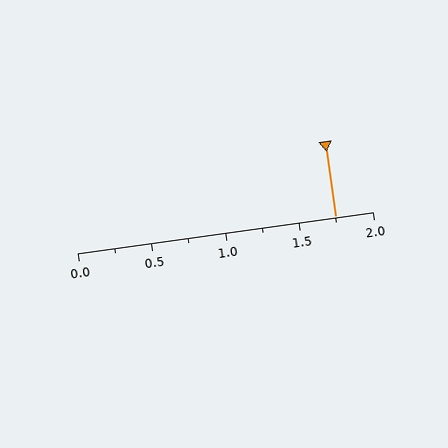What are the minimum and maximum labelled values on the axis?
The axis runs from 0.0 to 2.0.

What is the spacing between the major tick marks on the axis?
The major ticks are spaced 0.5 apart.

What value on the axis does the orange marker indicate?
The marker indicates approximately 1.75.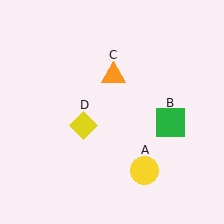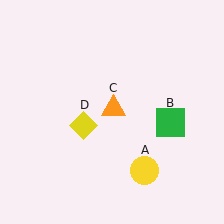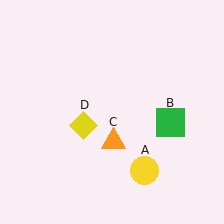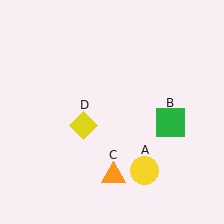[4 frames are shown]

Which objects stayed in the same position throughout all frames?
Yellow circle (object A) and green square (object B) and yellow diamond (object D) remained stationary.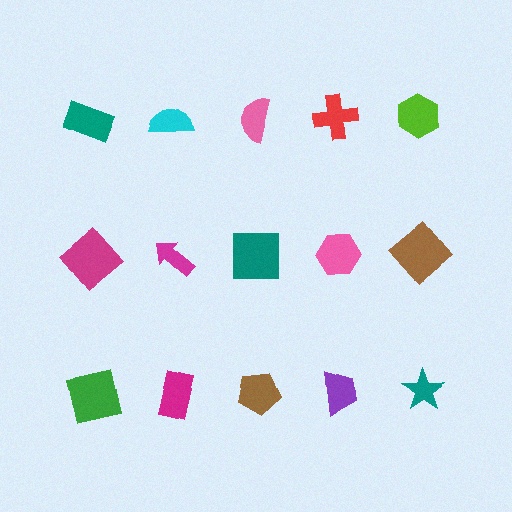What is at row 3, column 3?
A brown pentagon.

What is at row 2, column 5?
A brown diamond.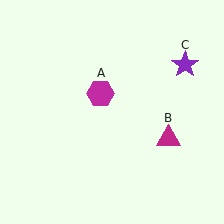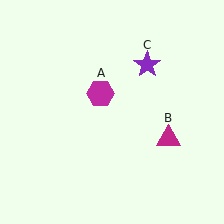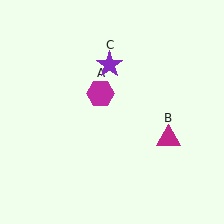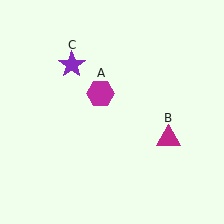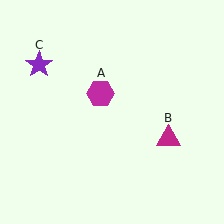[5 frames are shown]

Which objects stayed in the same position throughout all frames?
Magenta hexagon (object A) and magenta triangle (object B) remained stationary.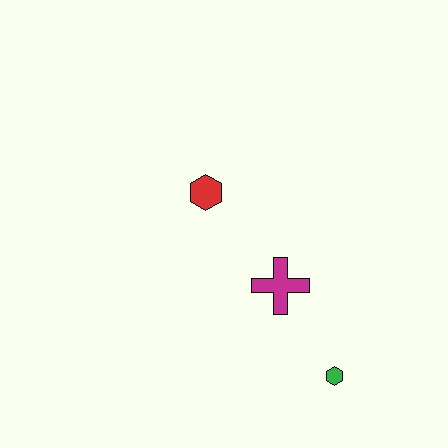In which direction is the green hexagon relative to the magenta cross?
The green hexagon is below the magenta cross.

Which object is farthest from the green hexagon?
The red hexagon is farthest from the green hexagon.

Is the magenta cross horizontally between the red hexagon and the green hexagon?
Yes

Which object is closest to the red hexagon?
The magenta cross is closest to the red hexagon.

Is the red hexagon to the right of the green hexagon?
No